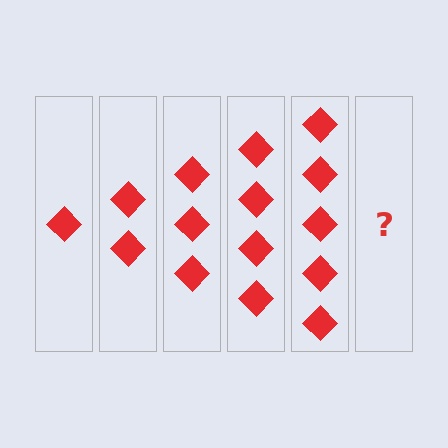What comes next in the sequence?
The next element should be 6 diamonds.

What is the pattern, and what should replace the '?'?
The pattern is that each step adds one more diamond. The '?' should be 6 diamonds.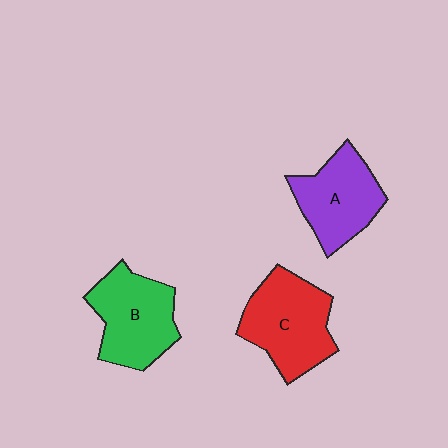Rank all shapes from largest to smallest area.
From largest to smallest: C (red), B (green), A (purple).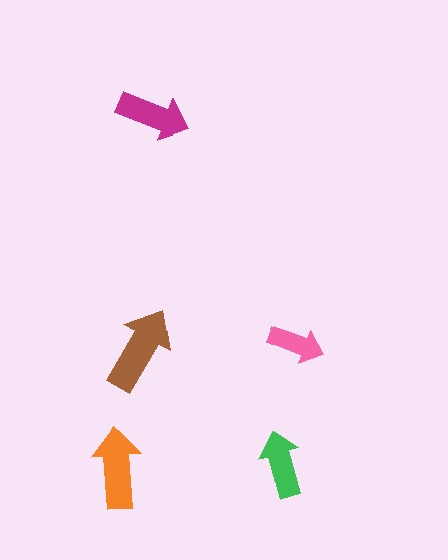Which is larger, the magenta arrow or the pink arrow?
The magenta one.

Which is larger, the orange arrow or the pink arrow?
The orange one.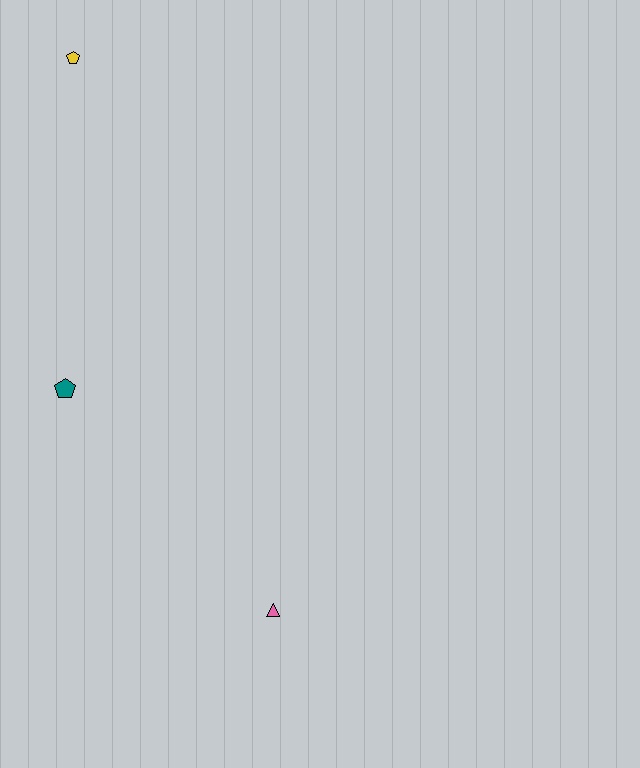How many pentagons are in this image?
There are 2 pentagons.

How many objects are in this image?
There are 3 objects.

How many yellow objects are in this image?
There is 1 yellow object.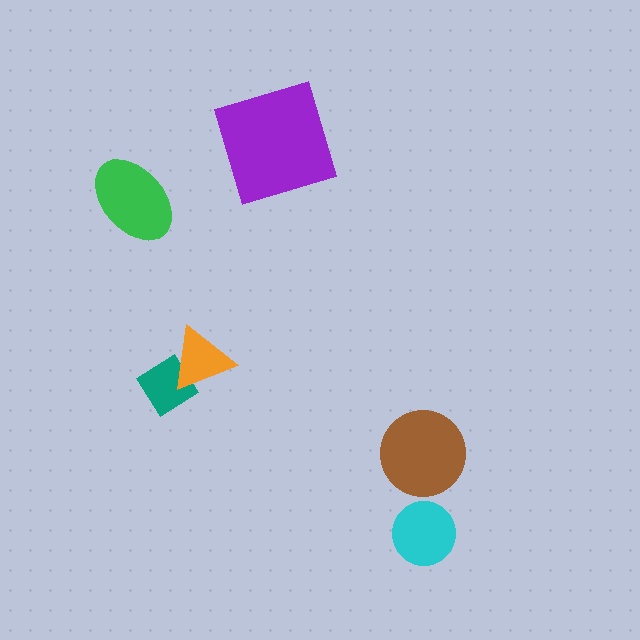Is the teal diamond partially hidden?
Yes, it is partially covered by another shape.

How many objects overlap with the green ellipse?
0 objects overlap with the green ellipse.